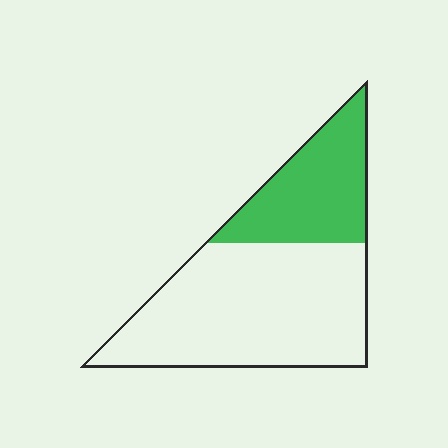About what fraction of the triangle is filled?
About one third (1/3).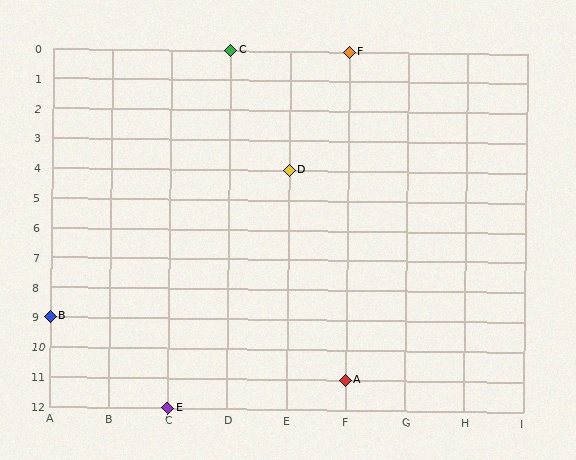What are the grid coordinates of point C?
Point C is at grid coordinates (D, 0).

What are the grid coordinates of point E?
Point E is at grid coordinates (C, 12).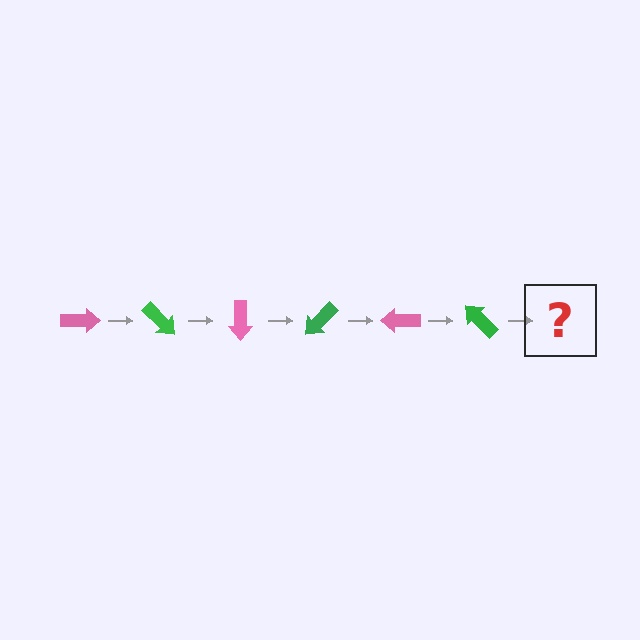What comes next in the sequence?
The next element should be a pink arrow, rotated 270 degrees from the start.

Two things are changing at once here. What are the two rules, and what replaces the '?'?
The two rules are that it rotates 45 degrees each step and the color cycles through pink and green. The '?' should be a pink arrow, rotated 270 degrees from the start.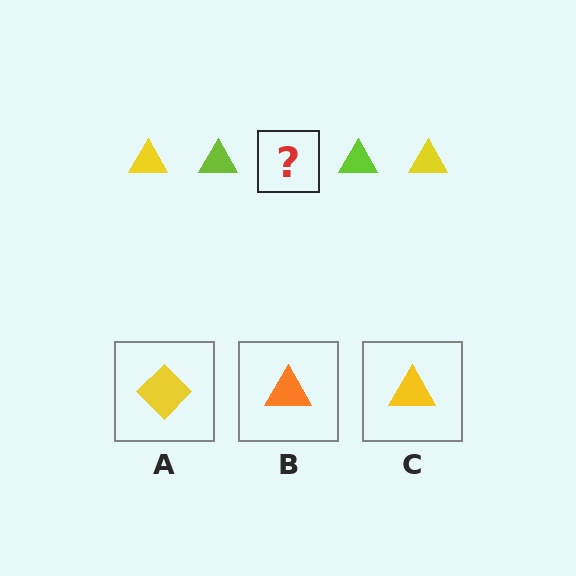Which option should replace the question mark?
Option C.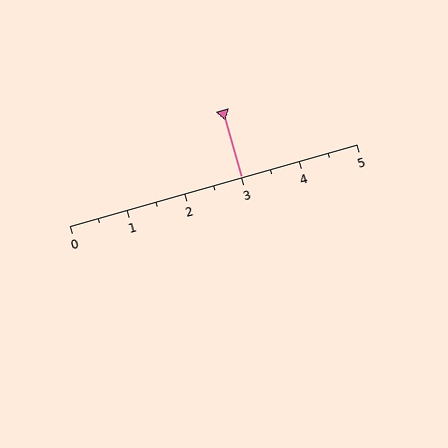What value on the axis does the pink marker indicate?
The marker indicates approximately 3.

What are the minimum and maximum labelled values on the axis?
The axis runs from 0 to 5.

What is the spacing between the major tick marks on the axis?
The major ticks are spaced 1 apart.